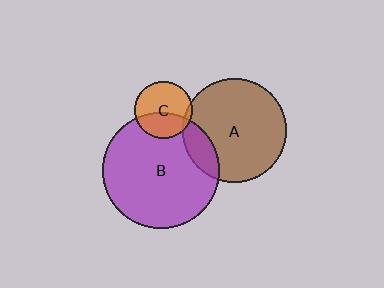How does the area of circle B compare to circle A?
Approximately 1.3 times.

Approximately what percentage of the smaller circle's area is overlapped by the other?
Approximately 15%.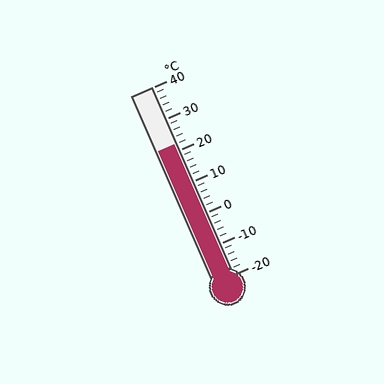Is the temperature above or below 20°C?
The temperature is above 20°C.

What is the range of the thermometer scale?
The thermometer scale ranges from -20°C to 40°C.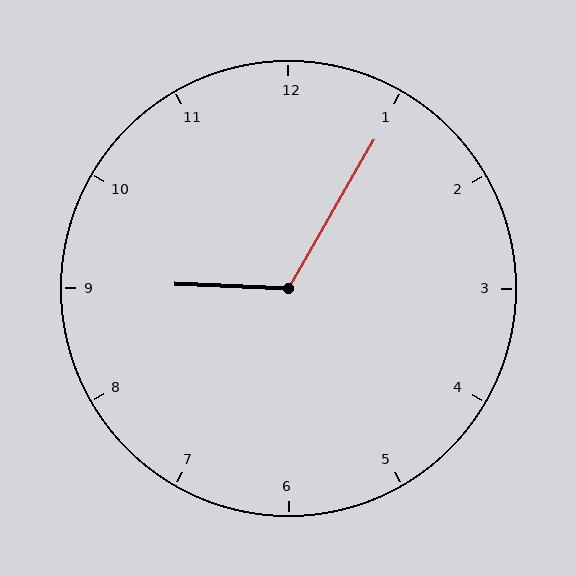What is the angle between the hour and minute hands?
Approximately 118 degrees.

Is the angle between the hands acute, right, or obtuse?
It is obtuse.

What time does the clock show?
9:05.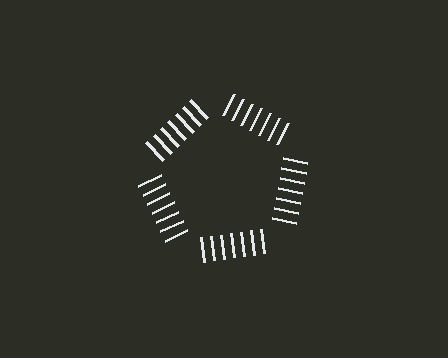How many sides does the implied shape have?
5 sides — the line-ends trace a pentagon.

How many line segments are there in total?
35 — 7 along each of the 5 edges.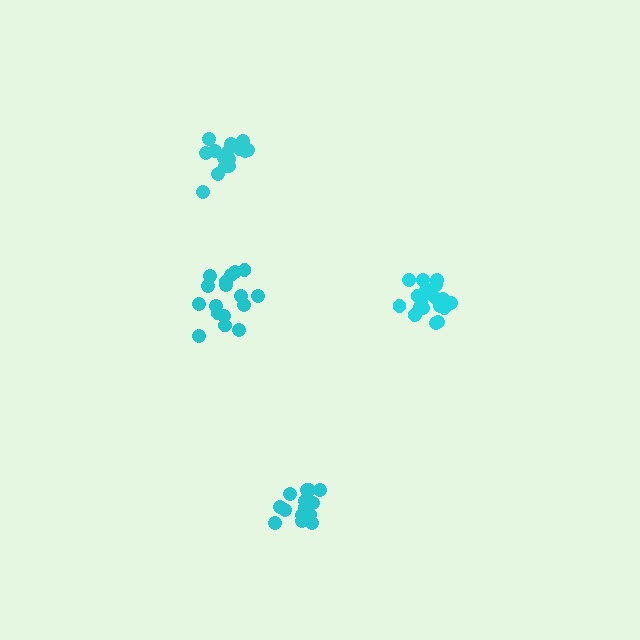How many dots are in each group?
Group 1: 20 dots, Group 2: 17 dots, Group 3: 15 dots, Group 4: 16 dots (68 total).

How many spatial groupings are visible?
There are 4 spatial groupings.